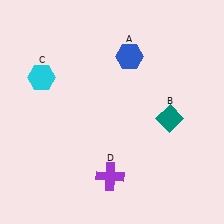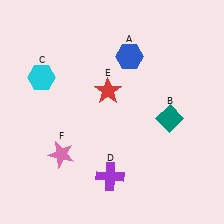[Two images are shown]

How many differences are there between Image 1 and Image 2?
There are 2 differences between the two images.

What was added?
A red star (E), a pink star (F) were added in Image 2.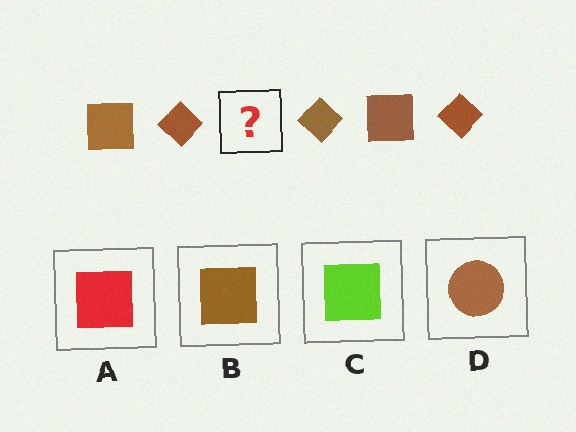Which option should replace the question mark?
Option B.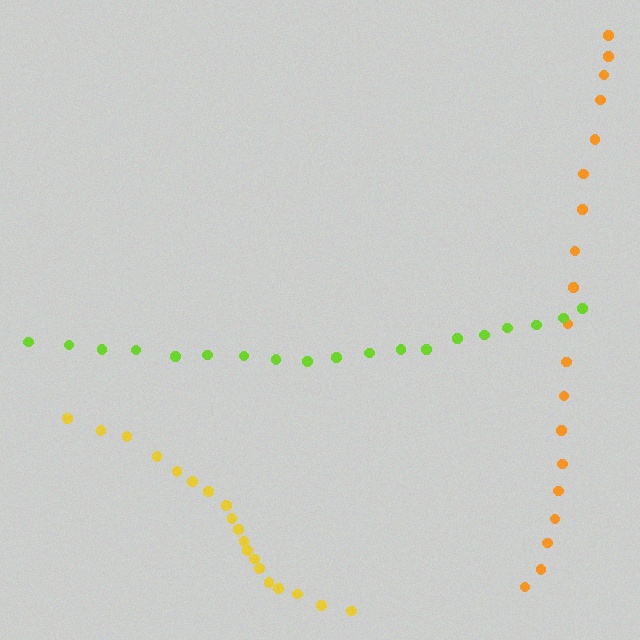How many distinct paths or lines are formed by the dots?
There are 3 distinct paths.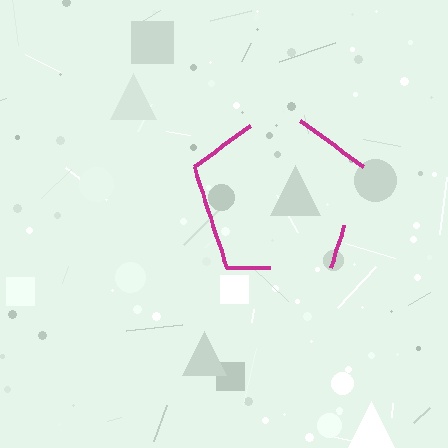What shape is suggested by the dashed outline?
The dashed outline suggests a pentagon.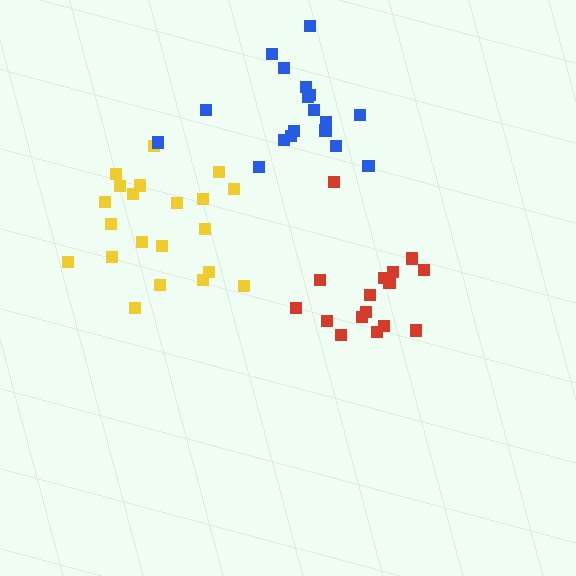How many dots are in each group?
Group 1: 21 dots, Group 2: 17 dots, Group 3: 18 dots (56 total).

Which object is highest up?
The blue cluster is topmost.